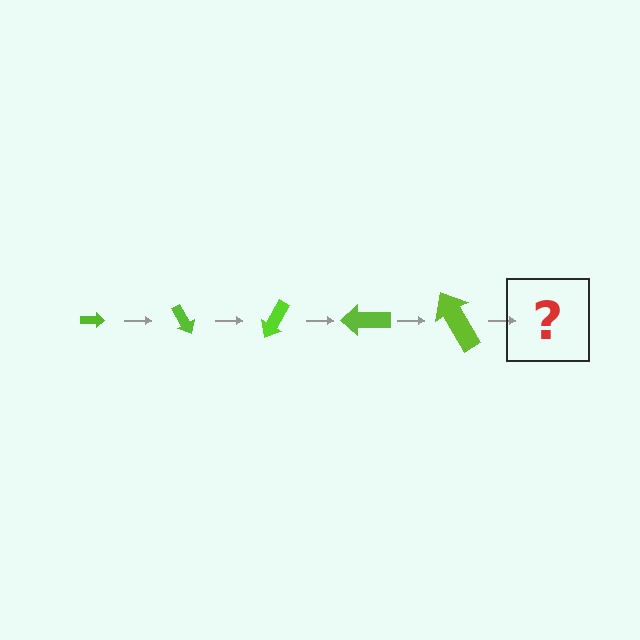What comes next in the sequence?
The next element should be an arrow, larger than the previous one and rotated 300 degrees from the start.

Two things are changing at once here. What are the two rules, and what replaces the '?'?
The two rules are that the arrow grows larger each step and it rotates 60 degrees each step. The '?' should be an arrow, larger than the previous one and rotated 300 degrees from the start.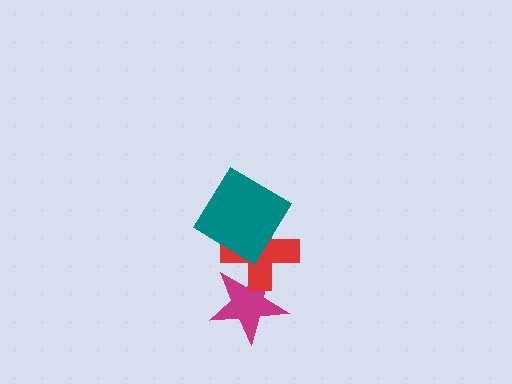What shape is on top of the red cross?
The teal diamond is on top of the red cross.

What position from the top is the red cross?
The red cross is 2nd from the top.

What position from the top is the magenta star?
The magenta star is 3rd from the top.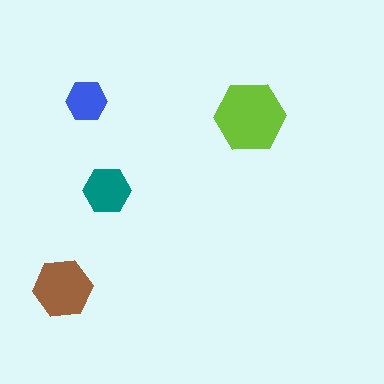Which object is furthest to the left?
The brown hexagon is leftmost.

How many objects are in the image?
There are 4 objects in the image.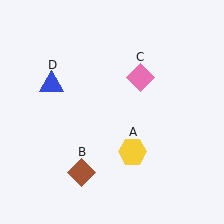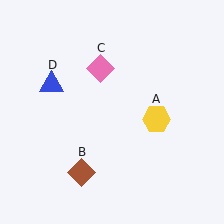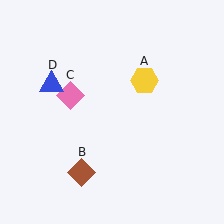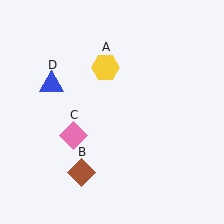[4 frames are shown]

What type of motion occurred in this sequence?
The yellow hexagon (object A), pink diamond (object C) rotated counterclockwise around the center of the scene.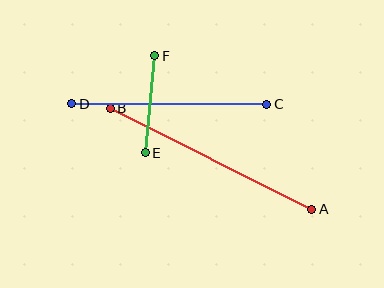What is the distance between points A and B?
The distance is approximately 226 pixels.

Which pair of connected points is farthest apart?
Points A and B are farthest apart.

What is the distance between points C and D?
The distance is approximately 195 pixels.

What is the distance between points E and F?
The distance is approximately 97 pixels.